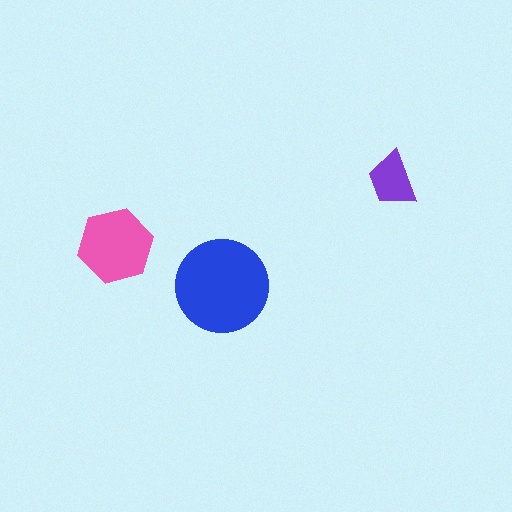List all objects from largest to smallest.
The blue circle, the pink hexagon, the purple trapezoid.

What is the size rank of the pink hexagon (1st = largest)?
2nd.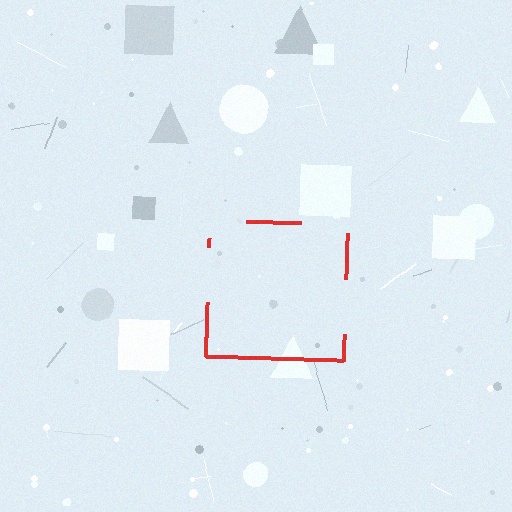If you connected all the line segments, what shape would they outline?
They would outline a square.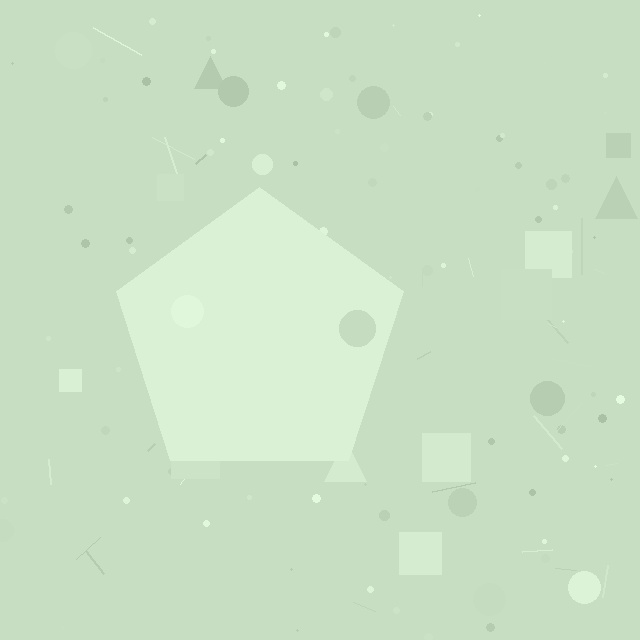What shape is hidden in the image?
A pentagon is hidden in the image.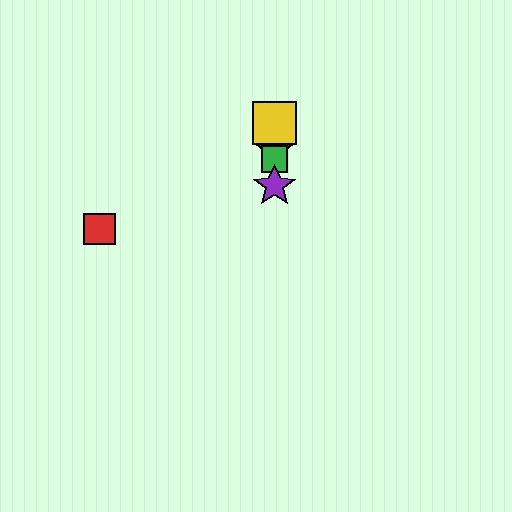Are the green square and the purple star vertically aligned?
Yes, both are at x≈274.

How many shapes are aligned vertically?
4 shapes (the blue star, the green square, the yellow square, the purple star) are aligned vertically.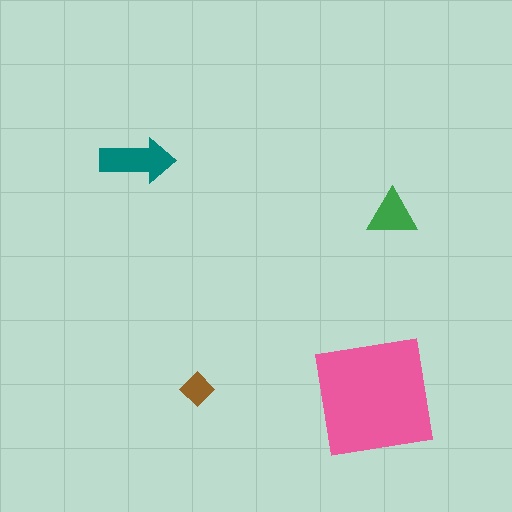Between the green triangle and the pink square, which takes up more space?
The pink square.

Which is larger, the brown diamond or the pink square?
The pink square.